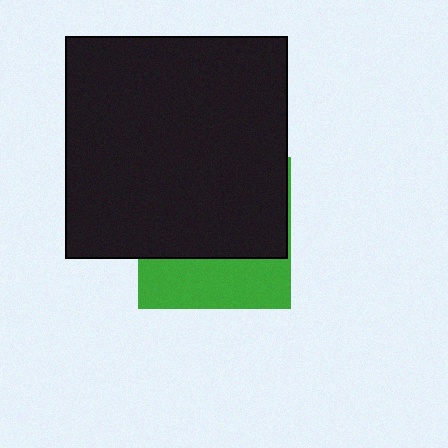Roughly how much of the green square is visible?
A small part of it is visible (roughly 35%).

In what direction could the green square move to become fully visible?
The green square could move down. That would shift it out from behind the black square entirely.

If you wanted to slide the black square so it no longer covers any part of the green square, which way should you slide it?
Slide it up — that is the most direct way to separate the two shapes.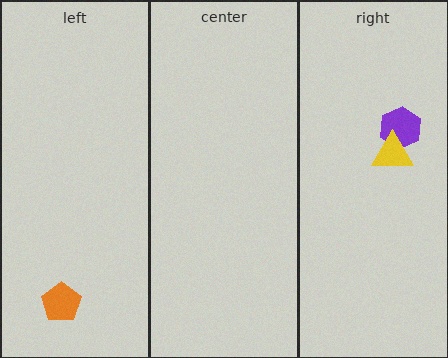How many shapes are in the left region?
1.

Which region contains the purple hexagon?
The right region.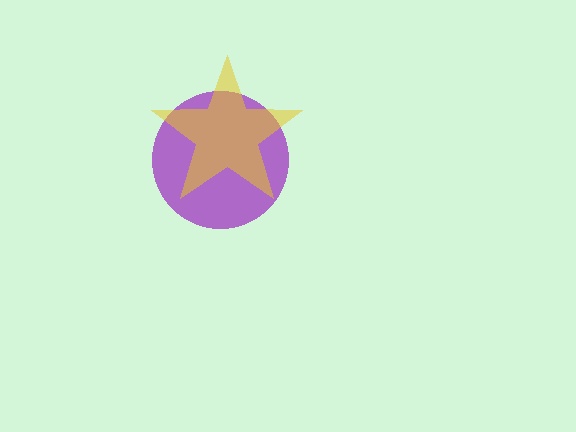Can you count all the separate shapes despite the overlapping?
Yes, there are 2 separate shapes.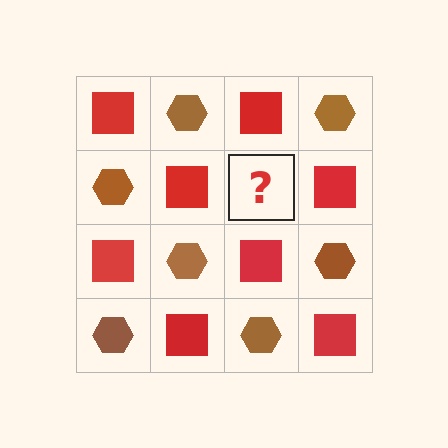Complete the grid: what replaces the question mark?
The question mark should be replaced with a brown hexagon.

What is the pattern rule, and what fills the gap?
The rule is that it alternates red square and brown hexagon in a checkerboard pattern. The gap should be filled with a brown hexagon.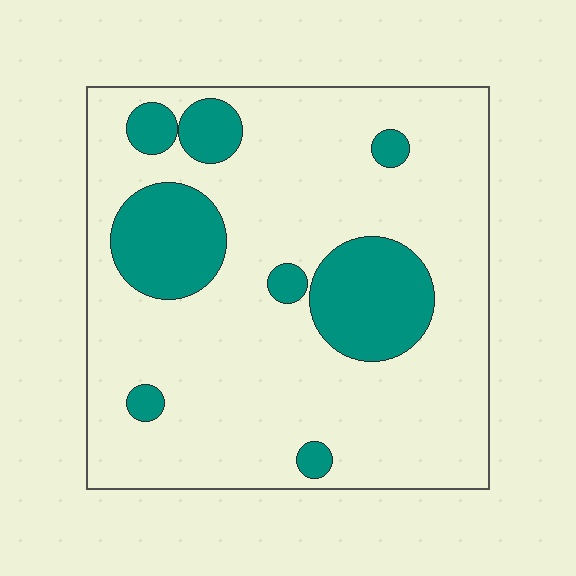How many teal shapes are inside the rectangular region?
8.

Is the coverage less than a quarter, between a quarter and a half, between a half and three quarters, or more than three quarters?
Less than a quarter.